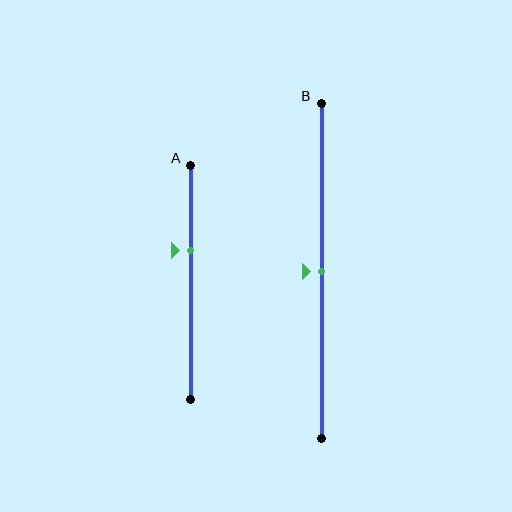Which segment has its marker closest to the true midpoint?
Segment B has its marker closest to the true midpoint.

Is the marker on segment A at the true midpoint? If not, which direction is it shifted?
No, the marker on segment A is shifted upward by about 14% of the segment length.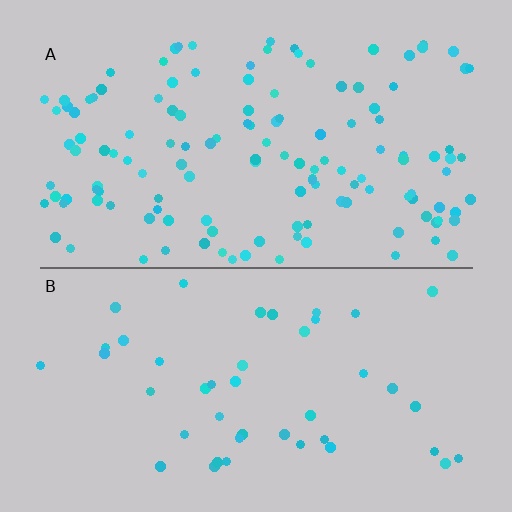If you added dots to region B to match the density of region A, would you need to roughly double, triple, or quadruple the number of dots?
Approximately triple.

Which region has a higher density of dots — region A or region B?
A (the top).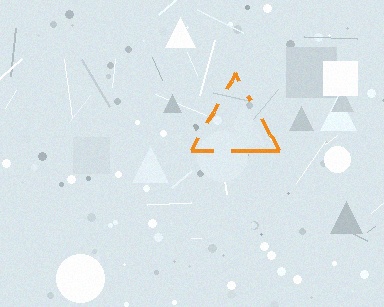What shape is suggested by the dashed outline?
The dashed outline suggests a triangle.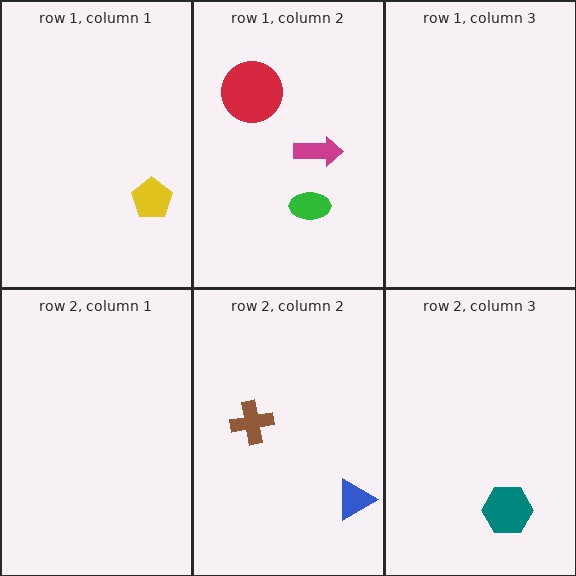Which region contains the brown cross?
The row 2, column 2 region.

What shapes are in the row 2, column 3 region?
The teal hexagon.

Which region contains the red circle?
The row 1, column 2 region.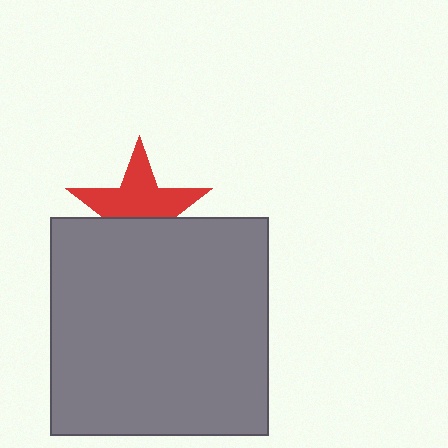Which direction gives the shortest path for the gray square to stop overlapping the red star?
Moving down gives the shortest separation.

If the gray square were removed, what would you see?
You would see the complete red star.